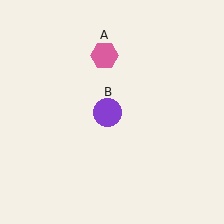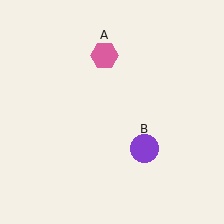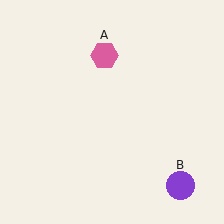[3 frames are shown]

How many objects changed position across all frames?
1 object changed position: purple circle (object B).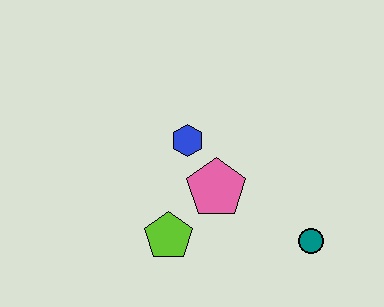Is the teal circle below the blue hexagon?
Yes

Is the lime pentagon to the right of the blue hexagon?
No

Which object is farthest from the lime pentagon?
The teal circle is farthest from the lime pentagon.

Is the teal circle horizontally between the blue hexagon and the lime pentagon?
No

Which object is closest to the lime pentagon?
The pink pentagon is closest to the lime pentagon.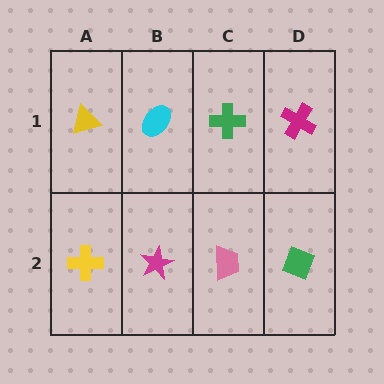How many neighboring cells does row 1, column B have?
3.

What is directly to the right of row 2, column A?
A magenta star.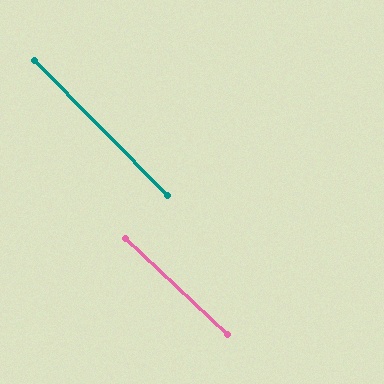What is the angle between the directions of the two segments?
Approximately 2 degrees.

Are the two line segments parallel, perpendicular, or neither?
Parallel — their directions differ by only 2.0°.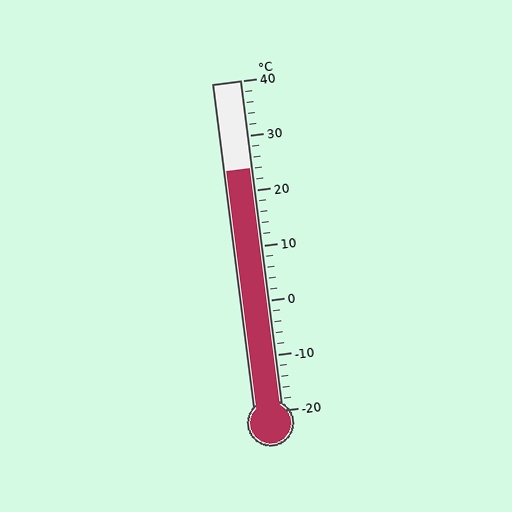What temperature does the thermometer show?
The thermometer shows approximately 24°C.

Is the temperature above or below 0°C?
The temperature is above 0°C.